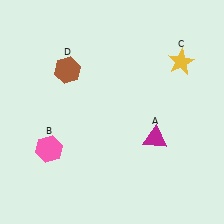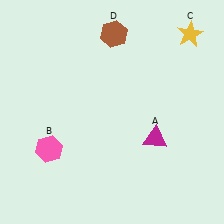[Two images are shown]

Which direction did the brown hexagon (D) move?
The brown hexagon (D) moved right.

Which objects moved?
The objects that moved are: the yellow star (C), the brown hexagon (D).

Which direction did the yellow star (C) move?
The yellow star (C) moved up.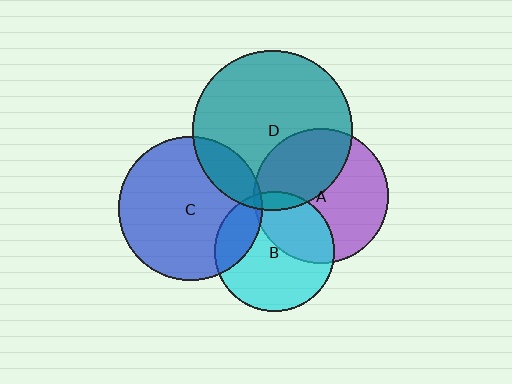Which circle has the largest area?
Circle D (teal).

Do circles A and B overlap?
Yes.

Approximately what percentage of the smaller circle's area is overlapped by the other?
Approximately 35%.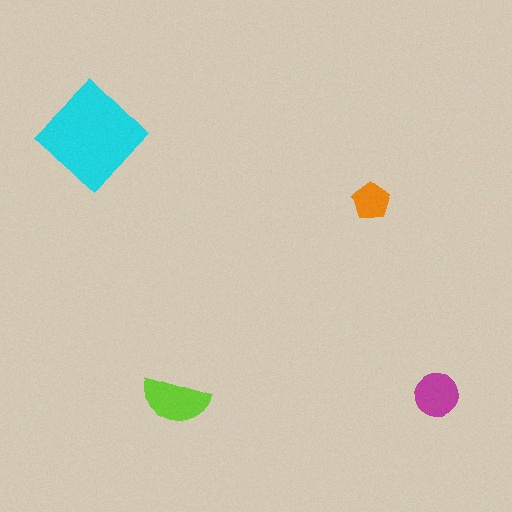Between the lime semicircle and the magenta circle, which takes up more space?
The lime semicircle.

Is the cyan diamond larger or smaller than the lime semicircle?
Larger.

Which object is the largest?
The cyan diamond.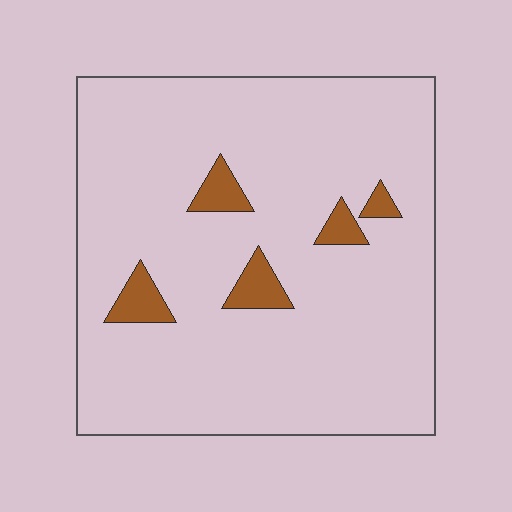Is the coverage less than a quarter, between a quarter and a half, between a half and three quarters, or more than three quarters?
Less than a quarter.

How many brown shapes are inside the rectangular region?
5.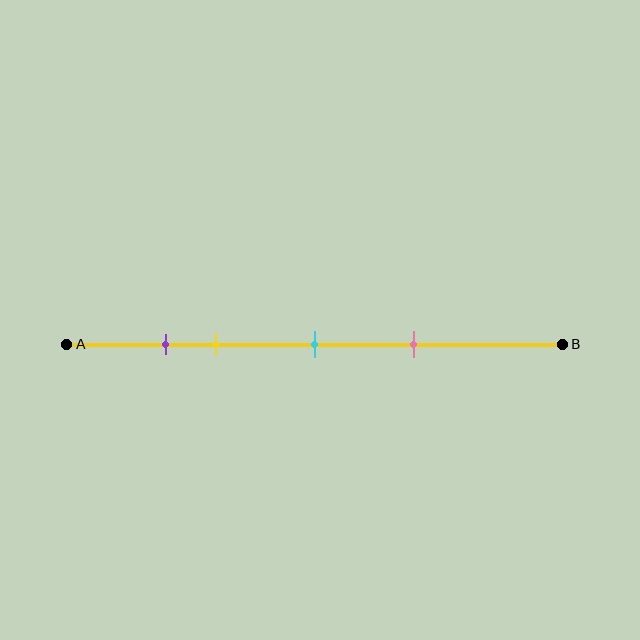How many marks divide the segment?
There are 4 marks dividing the segment.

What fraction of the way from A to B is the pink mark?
The pink mark is approximately 70% (0.7) of the way from A to B.